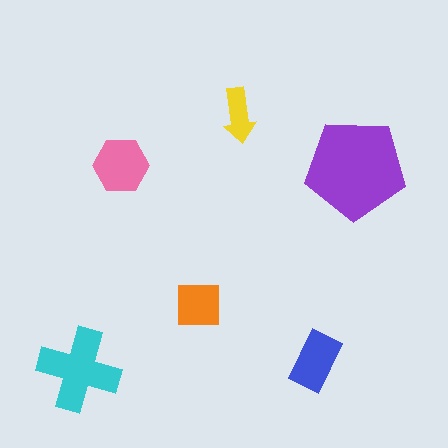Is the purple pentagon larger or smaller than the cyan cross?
Larger.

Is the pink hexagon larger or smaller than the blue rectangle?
Larger.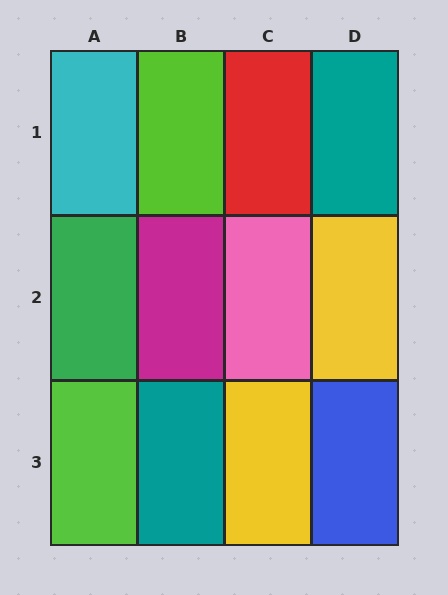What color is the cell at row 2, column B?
Magenta.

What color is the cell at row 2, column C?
Pink.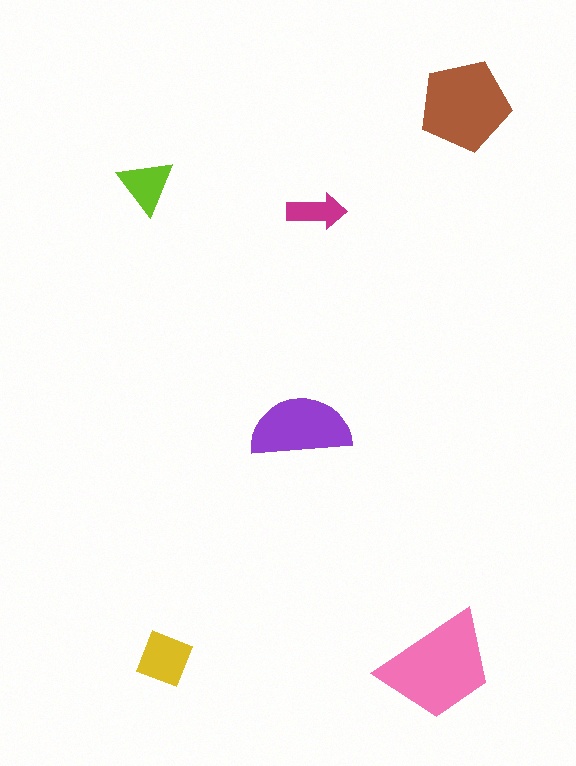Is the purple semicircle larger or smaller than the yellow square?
Larger.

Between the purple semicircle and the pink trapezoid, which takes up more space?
The pink trapezoid.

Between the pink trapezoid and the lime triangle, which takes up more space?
The pink trapezoid.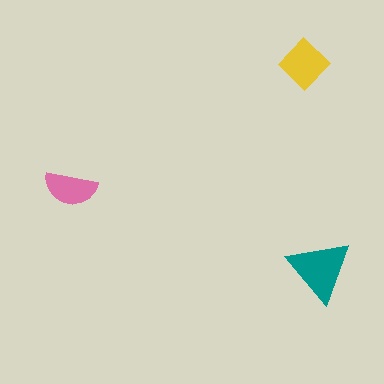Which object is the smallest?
The pink semicircle.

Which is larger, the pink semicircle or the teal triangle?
The teal triangle.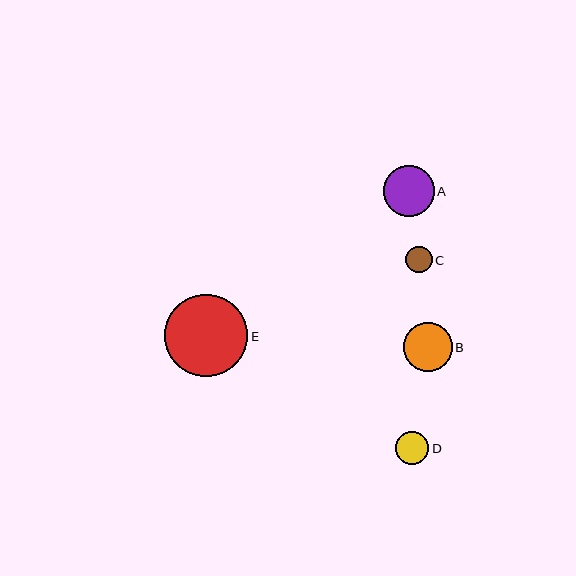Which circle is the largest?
Circle E is the largest with a size of approximately 83 pixels.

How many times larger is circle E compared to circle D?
Circle E is approximately 2.5 times the size of circle D.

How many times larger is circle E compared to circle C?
Circle E is approximately 3.2 times the size of circle C.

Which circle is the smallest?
Circle C is the smallest with a size of approximately 26 pixels.